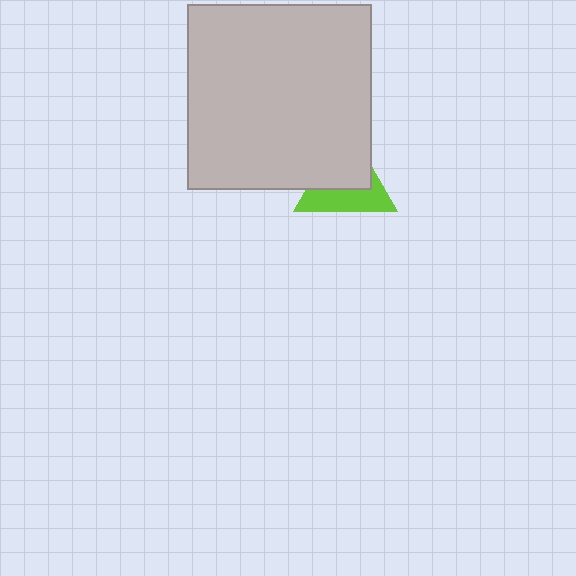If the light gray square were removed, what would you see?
You would see the complete lime triangle.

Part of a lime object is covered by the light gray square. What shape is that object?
It is a triangle.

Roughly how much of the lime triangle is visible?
About half of it is visible (roughly 46%).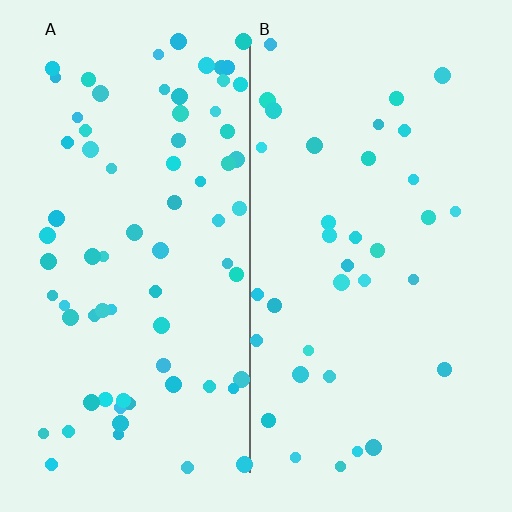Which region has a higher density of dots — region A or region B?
A (the left).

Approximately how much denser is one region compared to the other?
Approximately 2.1× — region A over region B.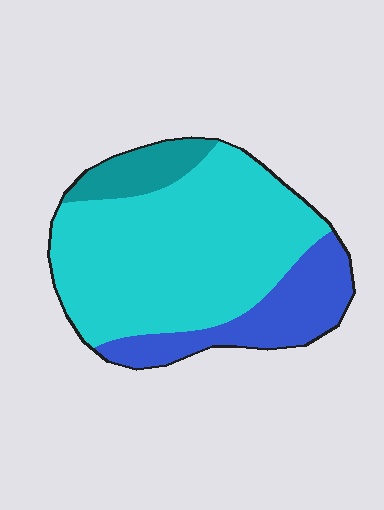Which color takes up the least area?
Teal, at roughly 10%.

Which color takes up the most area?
Cyan, at roughly 65%.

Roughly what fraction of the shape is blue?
Blue covers about 20% of the shape.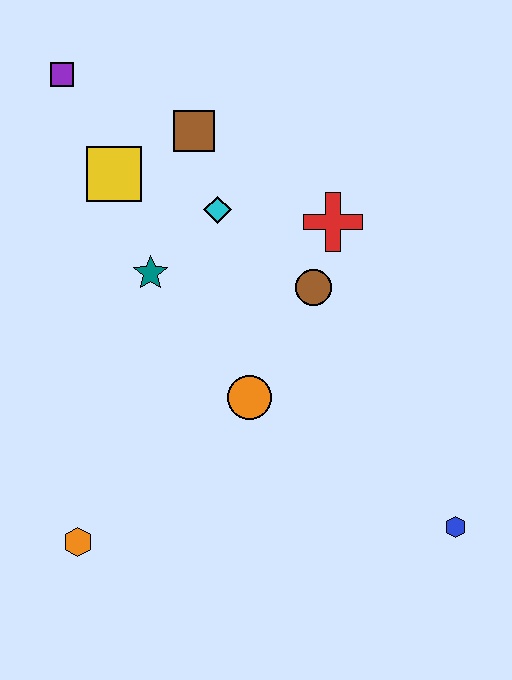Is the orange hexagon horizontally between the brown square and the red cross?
No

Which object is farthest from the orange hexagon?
The purple square is farthest from the orange hexagon.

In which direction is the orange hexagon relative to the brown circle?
The orange hexagon is below the brown circle.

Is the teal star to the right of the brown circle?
No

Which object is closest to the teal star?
The cyan diamond is closest to the teal star.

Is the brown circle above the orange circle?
Yes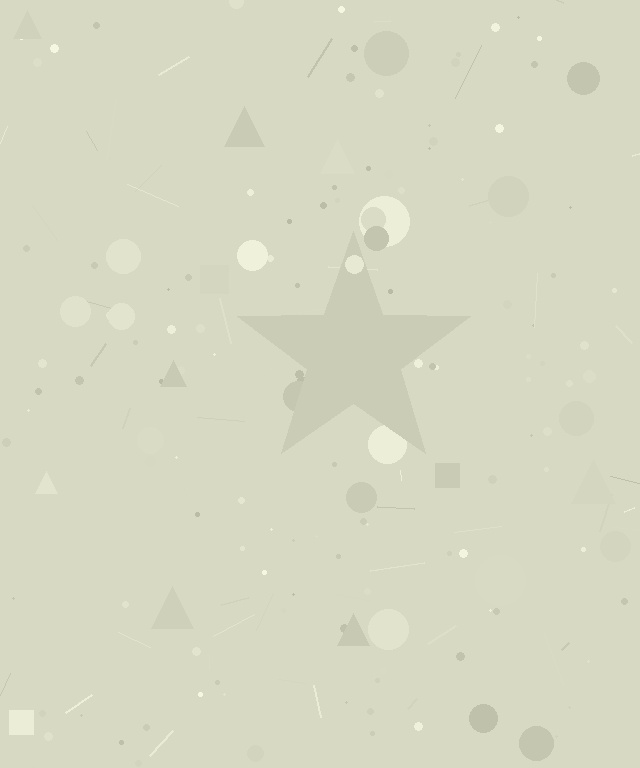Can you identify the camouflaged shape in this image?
The camouflaged shape is a star.